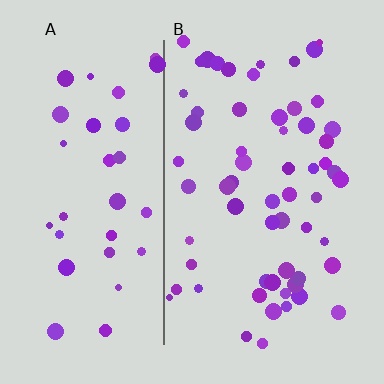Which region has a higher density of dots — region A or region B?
B (the right).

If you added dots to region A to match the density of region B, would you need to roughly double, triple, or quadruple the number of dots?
Approximately double.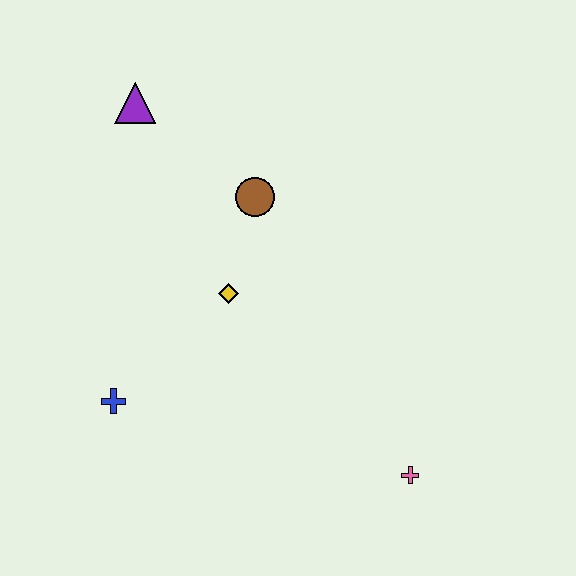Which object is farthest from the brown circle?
The pink cross is farthest from the brown circle.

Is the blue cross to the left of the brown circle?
Yes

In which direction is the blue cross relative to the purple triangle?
The blue cross is below the purple triangle.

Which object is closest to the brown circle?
The yellow diamond is closest to the brown circle.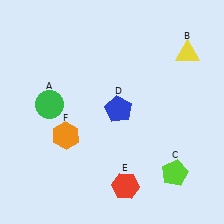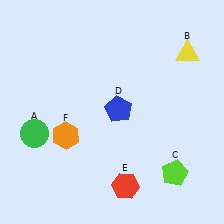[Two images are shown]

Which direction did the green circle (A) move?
The green circle (A) moved down.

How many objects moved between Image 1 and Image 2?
1 object moved between the two images.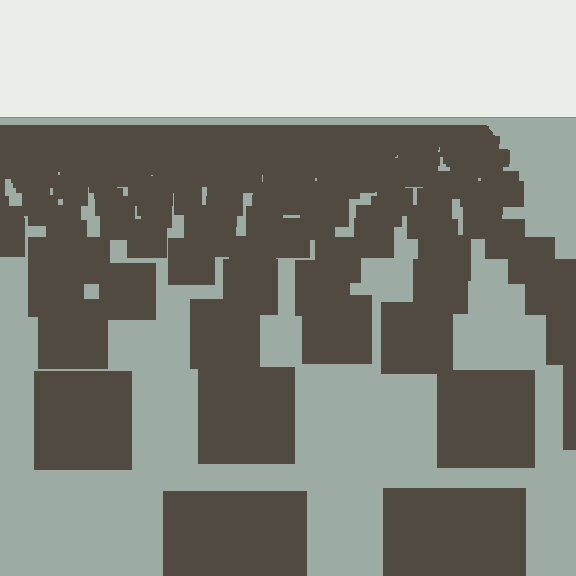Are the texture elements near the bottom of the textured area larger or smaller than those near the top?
Larger. Near the bottom, elements are closer to the viewer and appear at a bigger on-screen size.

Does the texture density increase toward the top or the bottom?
Density increases toward the top.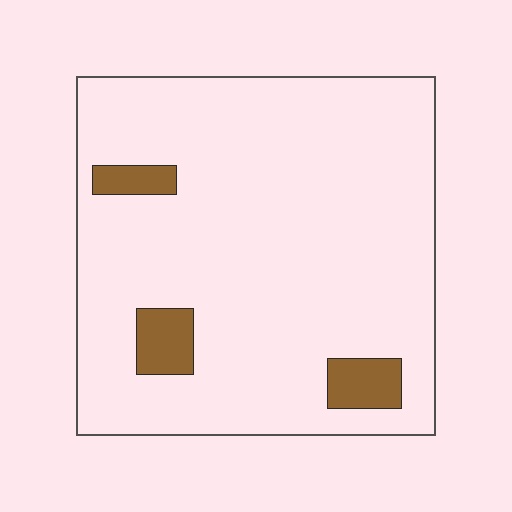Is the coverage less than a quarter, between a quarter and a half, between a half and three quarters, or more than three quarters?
Less than a quarter.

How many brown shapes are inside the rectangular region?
3.